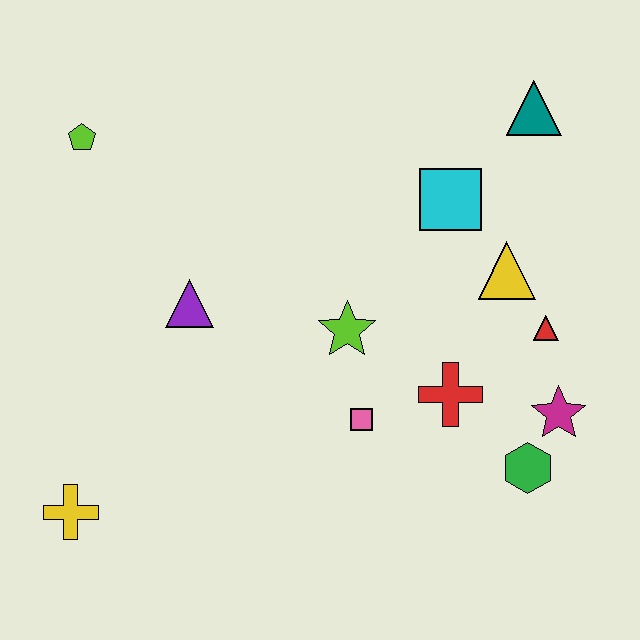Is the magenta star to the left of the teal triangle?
No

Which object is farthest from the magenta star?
The lime pentagon is farthest from the magenta star.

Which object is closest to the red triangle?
The yellow triangle is closest to the red triangle.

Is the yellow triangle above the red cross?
Yes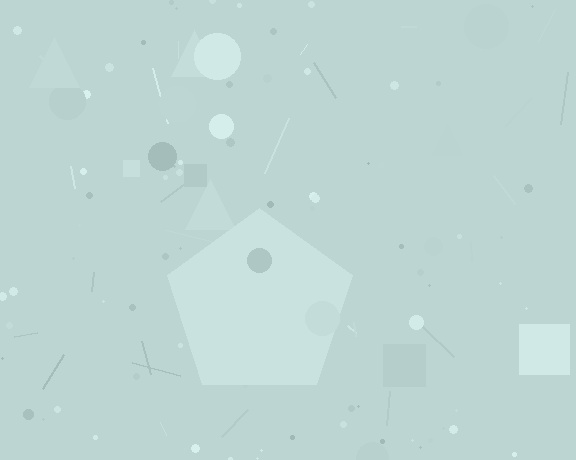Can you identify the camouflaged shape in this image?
The camouflaged shape is a pentagon.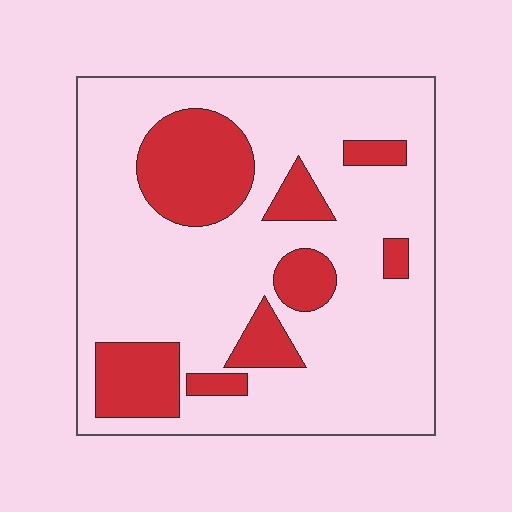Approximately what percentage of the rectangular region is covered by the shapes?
Approximately 25%.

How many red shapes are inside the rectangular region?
8.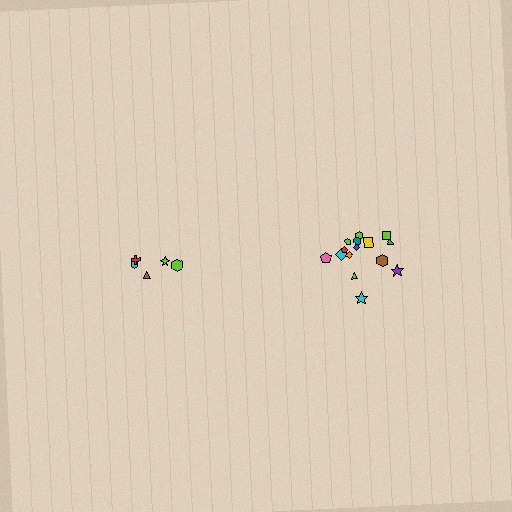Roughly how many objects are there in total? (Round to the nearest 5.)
Roughly 20 objects in total.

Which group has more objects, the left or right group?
The right group.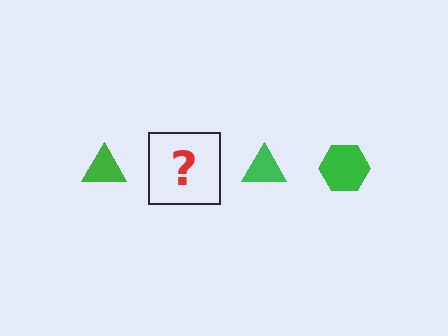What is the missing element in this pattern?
The missing element is a green hexagon.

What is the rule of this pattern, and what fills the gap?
The rule is that the pattern cycles through triangle, hexagon shapes in green. The gap should be filled with a green hexagon.